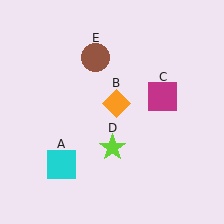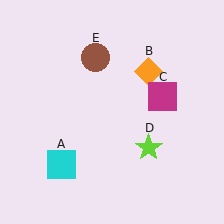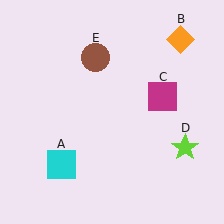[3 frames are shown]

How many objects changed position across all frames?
2 objects changed position: orange diamond (object B), lime star (object D).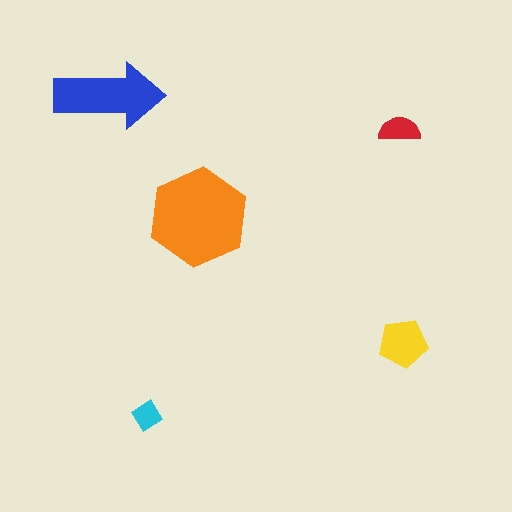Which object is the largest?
The orange hexagon.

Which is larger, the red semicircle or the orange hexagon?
The orange hexagon.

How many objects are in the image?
There are 5 objects in the image.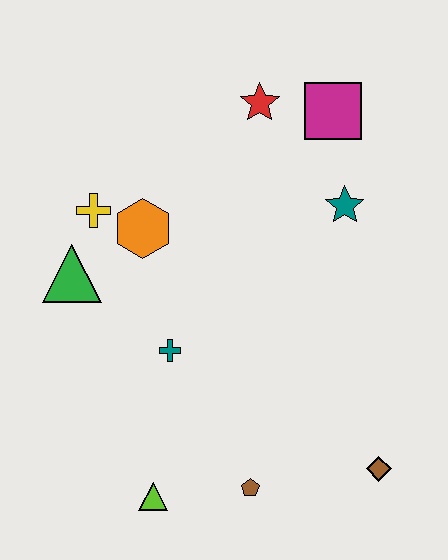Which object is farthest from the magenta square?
The lime triangle is farthest from the magenta square.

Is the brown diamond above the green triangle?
No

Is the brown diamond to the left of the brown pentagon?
No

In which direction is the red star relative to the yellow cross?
The red star is to the right of the yellow cross.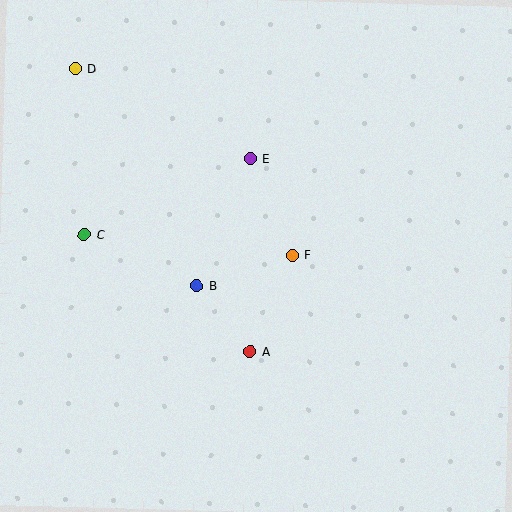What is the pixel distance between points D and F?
The distance between D and F is 286 pixels.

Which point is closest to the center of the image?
Point F at (292, 255) is closest to the center.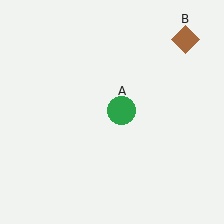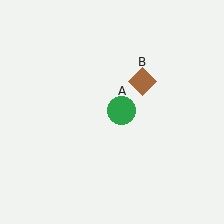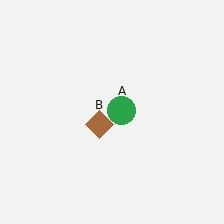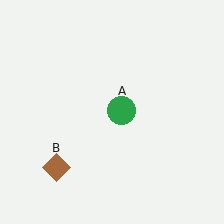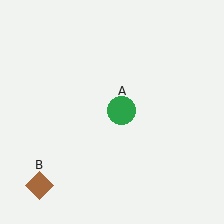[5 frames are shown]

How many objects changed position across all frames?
1 object changed position: brown diamond (object B).